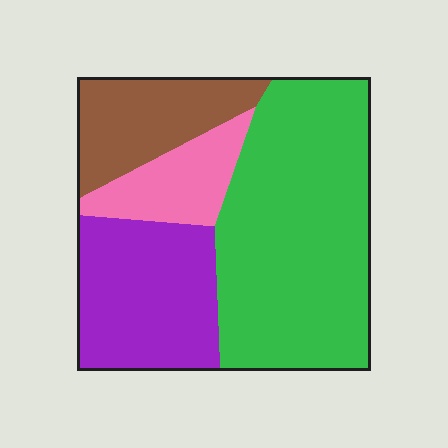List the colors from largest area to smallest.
From largest to smallest: green, purple, brown, pink.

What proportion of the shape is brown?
Brown covers around 15% of the shape.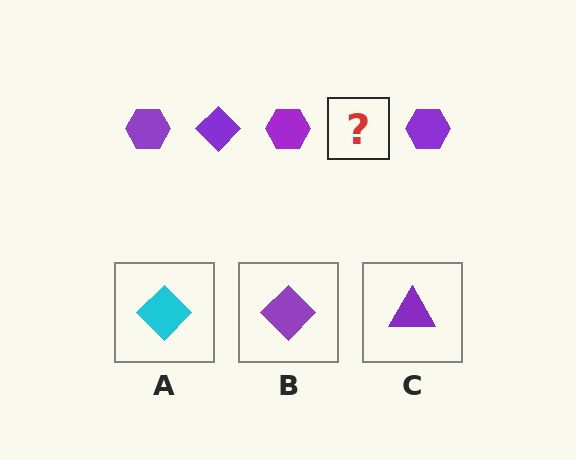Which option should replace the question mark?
Option B.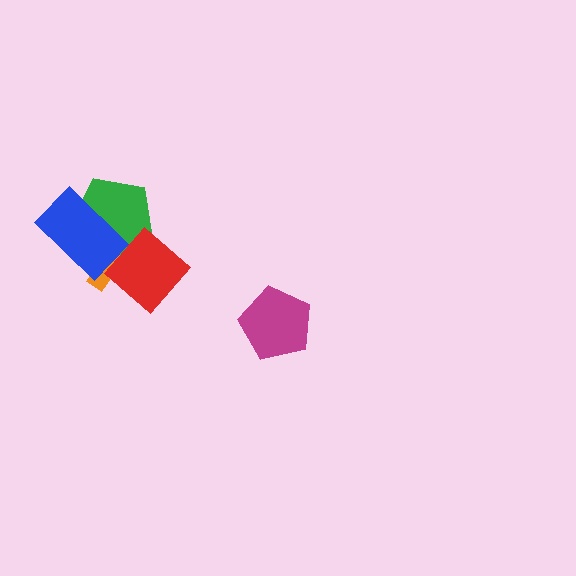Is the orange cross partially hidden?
Yes, it is partially covered by another shape.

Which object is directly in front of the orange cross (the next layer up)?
The green pentagon is directly in front of the orange cross.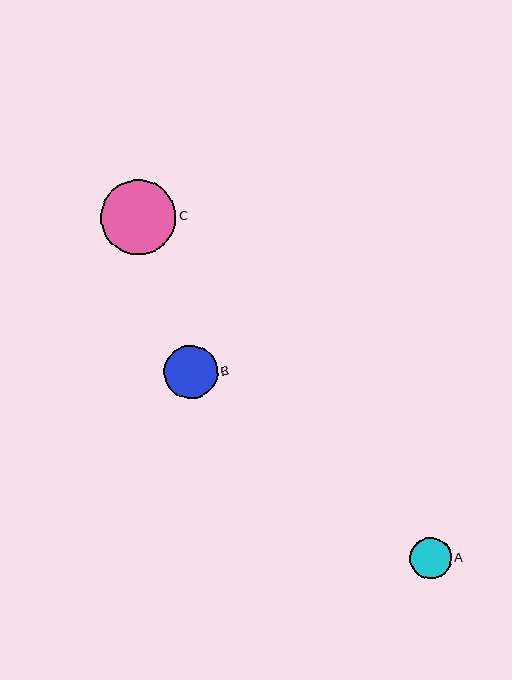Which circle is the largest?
Circle C is the largest with a size of approximately 75 pixels.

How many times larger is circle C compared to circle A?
Circle C is approximately 1.8 times the size of circle A.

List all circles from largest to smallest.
From largest to smallest: C, B, A.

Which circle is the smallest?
Circle A is the smallest with a size of approximately 41 pixels.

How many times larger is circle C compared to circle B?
Circle C is approximately 1.4 times the size of circle B.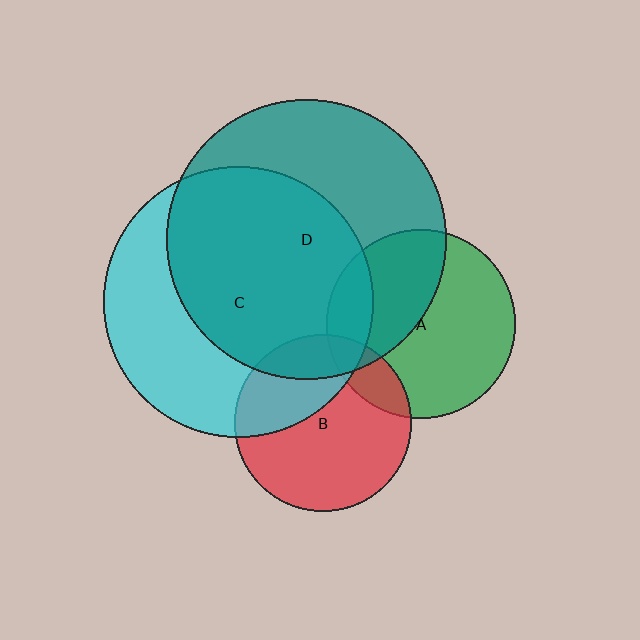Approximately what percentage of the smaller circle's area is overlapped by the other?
Approximately 15%.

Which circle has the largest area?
Circle D (teal).